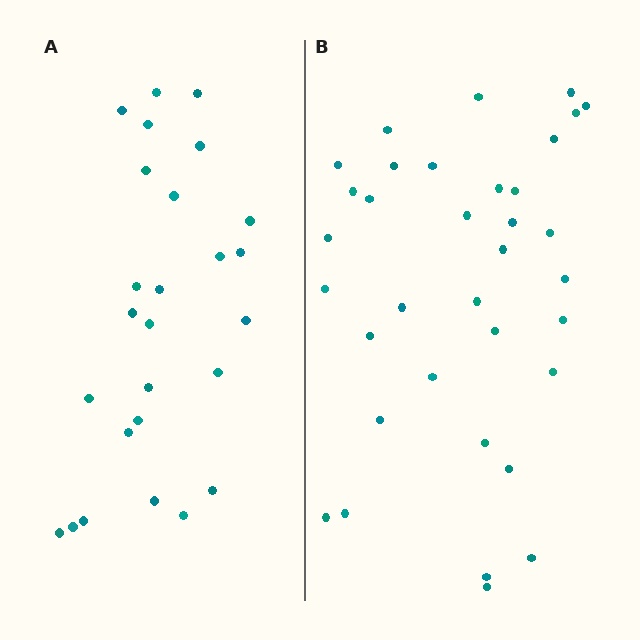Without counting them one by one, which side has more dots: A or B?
Region B (the right region) has more dots.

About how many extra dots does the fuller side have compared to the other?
Region B has roughly 8 or so more dots than region A.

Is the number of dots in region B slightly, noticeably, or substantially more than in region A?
Region B has noticeably more, but not dramatically so. The ratio is roughly 1.3 to 1.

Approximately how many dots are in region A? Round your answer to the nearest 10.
About 30 dots. (The exact count is 26, which rounds to 30.)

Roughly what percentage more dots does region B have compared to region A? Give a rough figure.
About 35% more.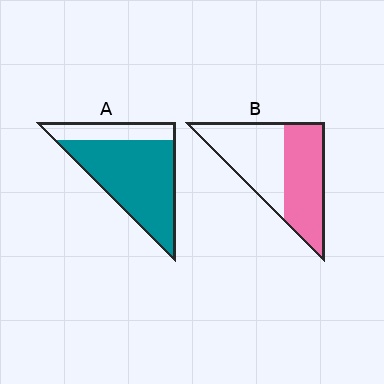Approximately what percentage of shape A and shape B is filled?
A is approximately 75% and B is approximately 50%.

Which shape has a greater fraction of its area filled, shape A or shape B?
Shape A.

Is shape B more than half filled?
Roughly half.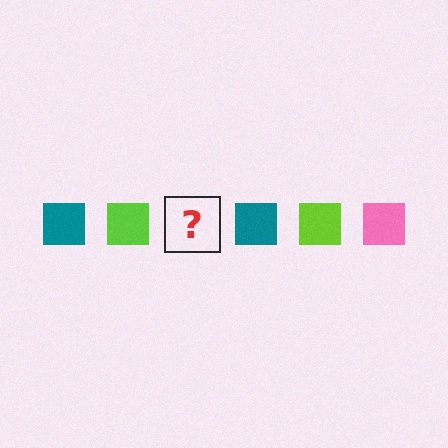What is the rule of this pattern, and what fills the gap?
The rule is that the pattern cycles through teal, lime, pink squares. The gap should be filled with a pink square.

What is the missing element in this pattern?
The missing element is a pink square.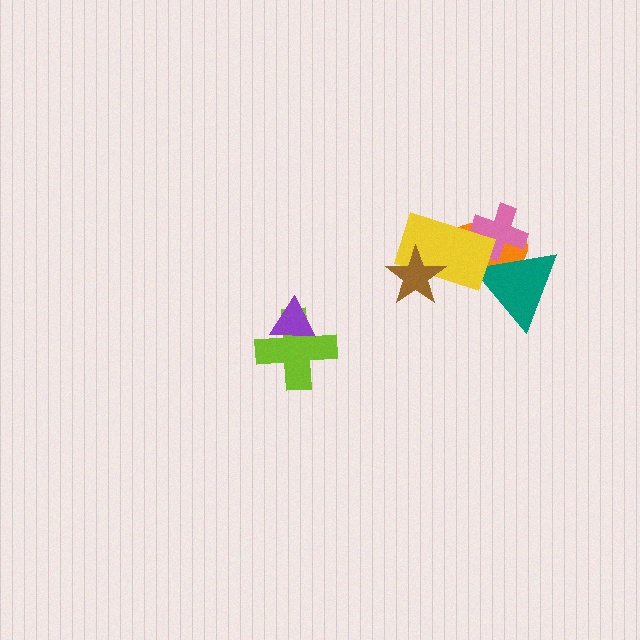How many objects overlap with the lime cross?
1 object overlaps with the lime cross.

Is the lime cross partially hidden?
Yes, it is partially covered by another shape.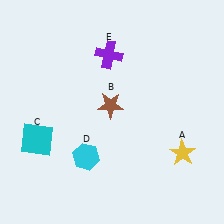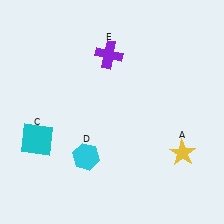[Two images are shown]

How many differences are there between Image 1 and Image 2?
There is 1 difference between the two images.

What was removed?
The brown star (B) was removed in Image 2.